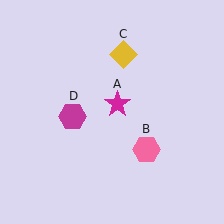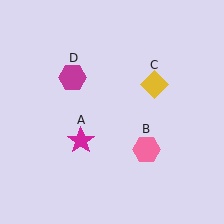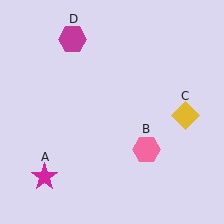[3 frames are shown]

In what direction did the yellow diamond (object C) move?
The yellow diamond (object C) moved down and to the right.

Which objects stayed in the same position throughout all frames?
Pink hexagon (object B) remained stationary.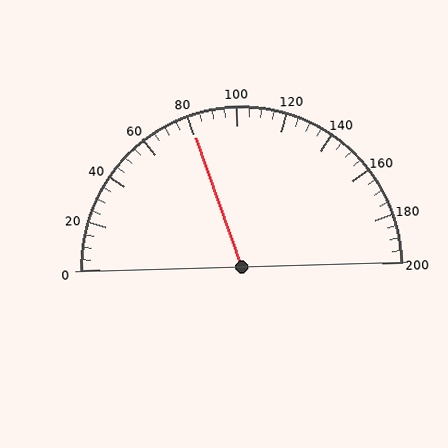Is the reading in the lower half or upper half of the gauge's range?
The reading is in the lower half of the range (0 to 200).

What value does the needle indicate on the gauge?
The needle indicates approximately 80.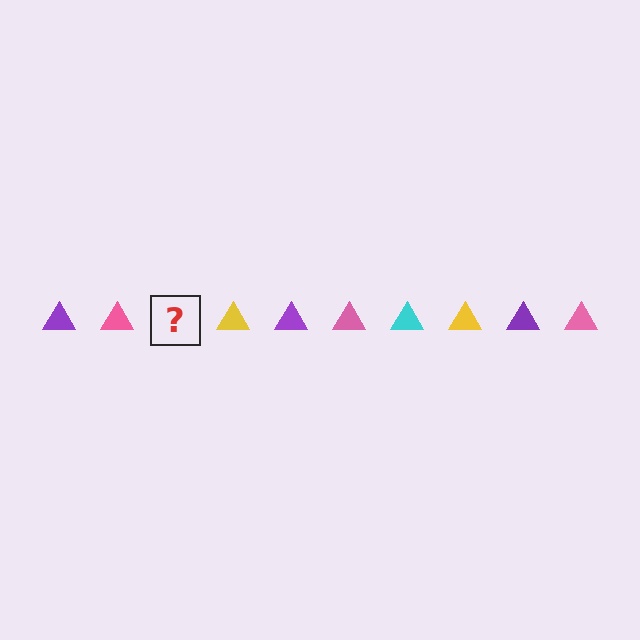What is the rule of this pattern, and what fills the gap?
The rule is that the pattern cycles through purple, pink, cyan, yellow triangles. The gap should be filled with a cyan triangle.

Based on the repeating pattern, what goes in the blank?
The blank should be a cyan triangle.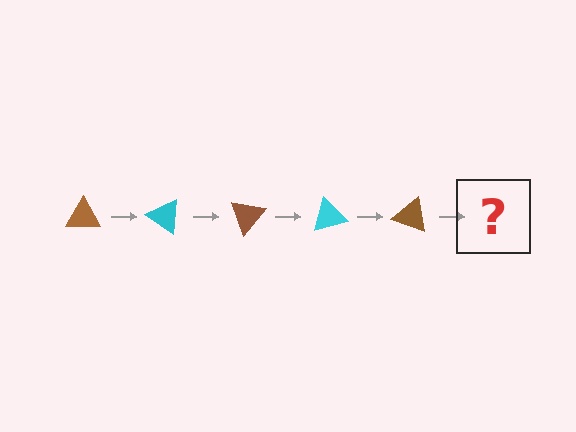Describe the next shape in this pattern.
It should be a cyan triangle, rotated 175 degrees from the start.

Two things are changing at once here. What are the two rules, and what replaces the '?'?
The two rules are that it rotates 35 degrees each step and the color cycles through brown and cyan. The '?' should be a cyan triangle, rotated 175 degrees from the start.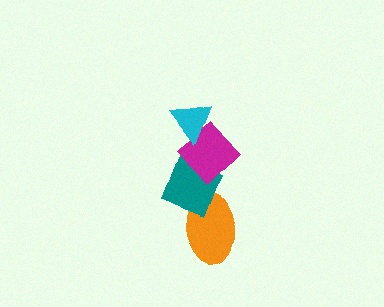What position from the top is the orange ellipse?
The orange ellipse is 4th from the top.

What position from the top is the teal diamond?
The teal diamond is 3rd from the top.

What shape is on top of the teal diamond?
The magenta diamond is on top of the teal diamond.